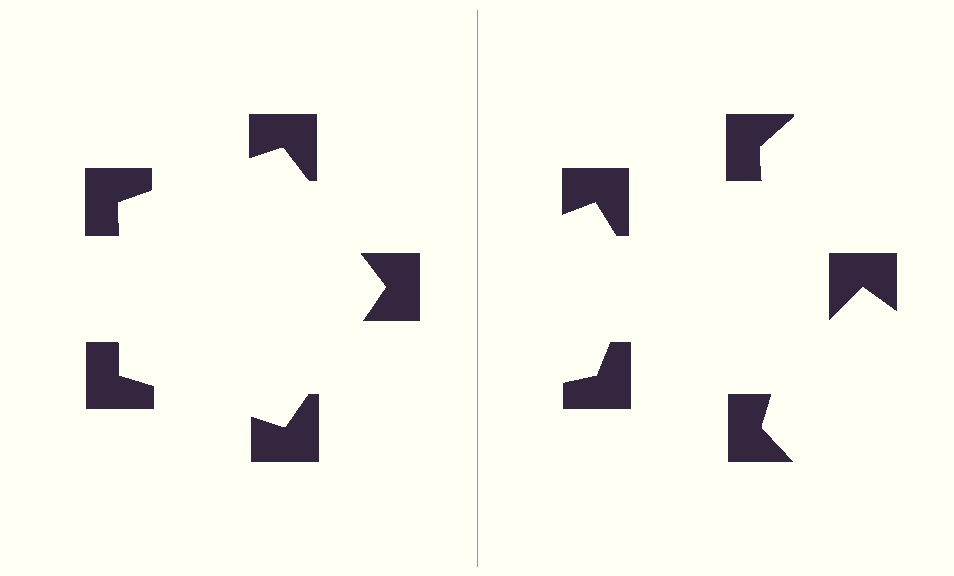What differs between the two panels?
The notched squares are positioned identically on both sides; only the wedge orientations differ. On the left they align to a pentagon; on the right they are misaligned.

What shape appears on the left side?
An illusory pentagon.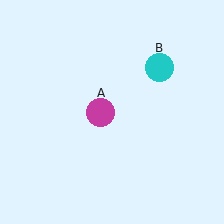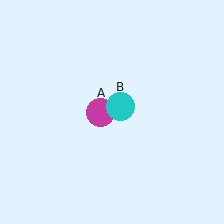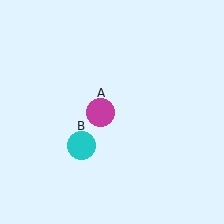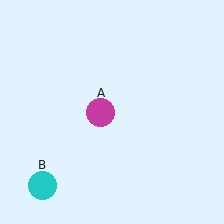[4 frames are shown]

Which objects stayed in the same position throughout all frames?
Magenta circle (object A) remained stationary.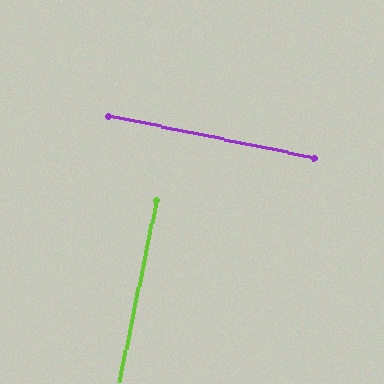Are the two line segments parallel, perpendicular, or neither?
Perpendicular — they meet at approximately 90°.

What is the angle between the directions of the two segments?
Approximately 90 degrees.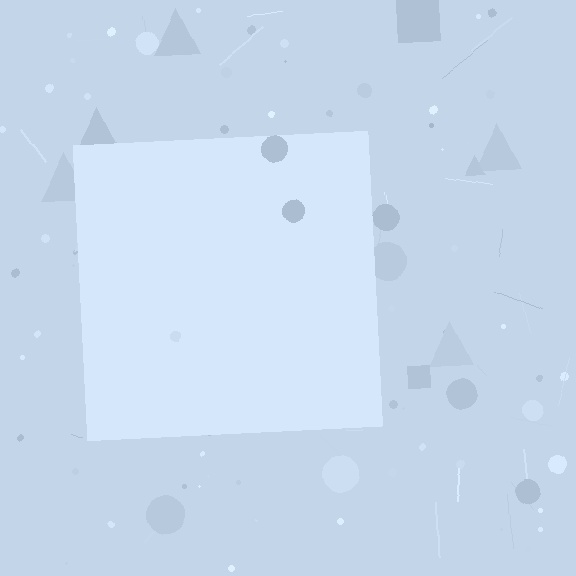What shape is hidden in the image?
A square is hidden in the image.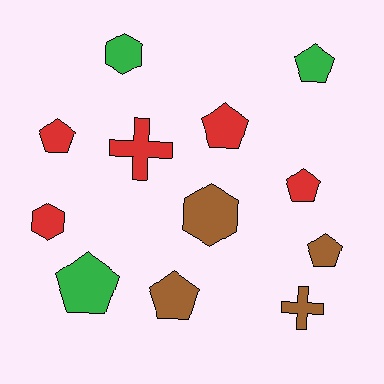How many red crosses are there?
There is 1 red cross.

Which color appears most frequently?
Red, with 5 objects.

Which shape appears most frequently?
Pentagon, with 7 objects.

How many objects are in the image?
There are 12 objects.